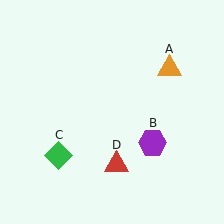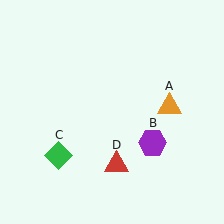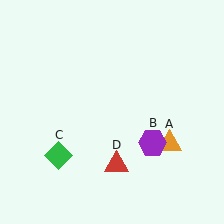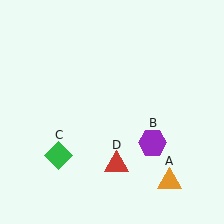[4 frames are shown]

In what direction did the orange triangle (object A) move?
The orange triangle (object A) moved down.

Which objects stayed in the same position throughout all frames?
Purple hexagon (object B) and green diamond (object C) and red triangle (object D) remained stationary.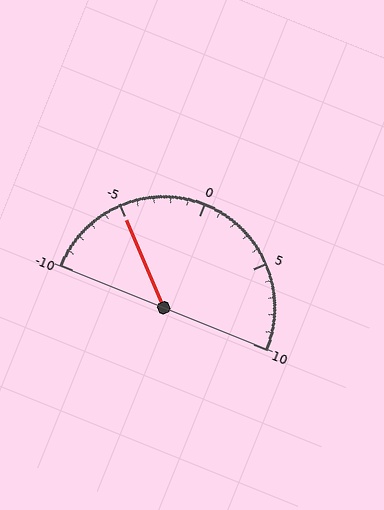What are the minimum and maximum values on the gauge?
The gauge ranges from -10 to 10.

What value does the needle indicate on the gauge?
The needle indicates approximately -5.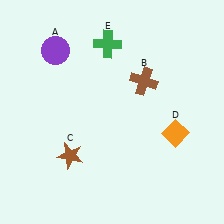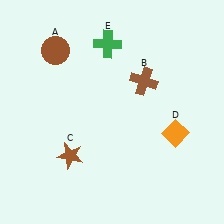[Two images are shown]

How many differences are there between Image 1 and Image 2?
There is 1 difference between the two images.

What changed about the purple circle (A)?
In Image 1, A is purple. In Image 2, it changed to brown.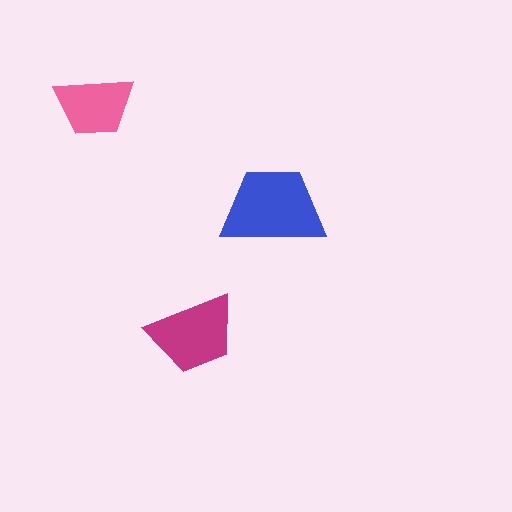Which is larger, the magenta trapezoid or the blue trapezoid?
The blue one.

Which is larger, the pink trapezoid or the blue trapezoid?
The blue one.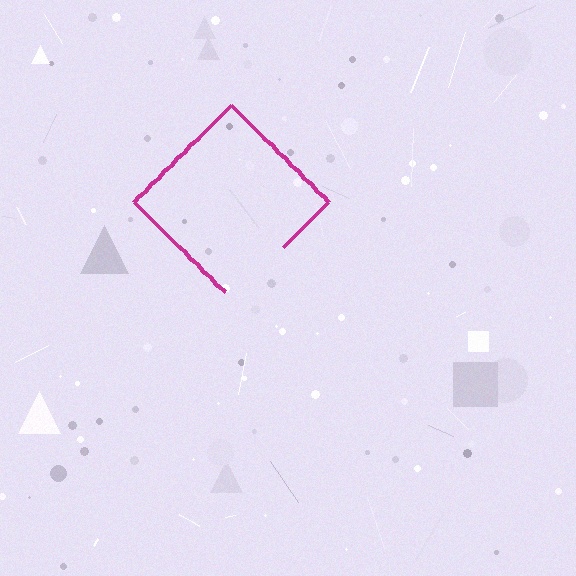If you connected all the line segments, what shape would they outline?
They would outline a diamond.